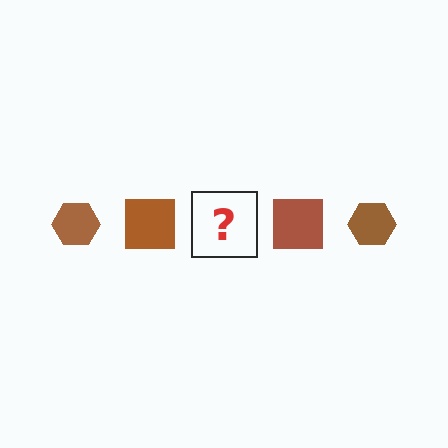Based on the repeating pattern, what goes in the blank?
The blank should be a brown hexagon.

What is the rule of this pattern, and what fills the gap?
The rule is that the pattern cycles through hexagon, square shapes in brown. The gap should be filled with a brown hexagon.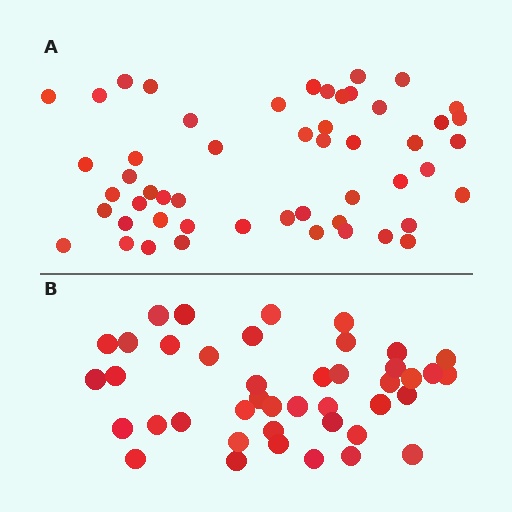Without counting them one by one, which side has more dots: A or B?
Region A (the top region) has more dots.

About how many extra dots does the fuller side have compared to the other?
Region A has roughly 10 or so more dots than region B.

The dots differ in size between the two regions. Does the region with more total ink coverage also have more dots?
No. Region B has more total ink coverage because its dots are larger, but region A actually contains more individual dots. Total area can be misleading — the number of items is what matters here.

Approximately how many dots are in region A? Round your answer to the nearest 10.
About 50 dots. (The exact count is 52, which rounds to 50.)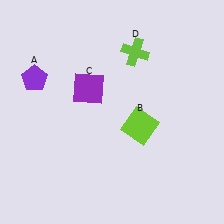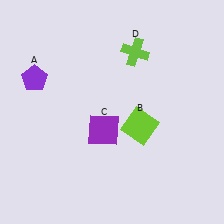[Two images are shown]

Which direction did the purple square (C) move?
The purple square (C) moved down.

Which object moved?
The purple square (C) moved down.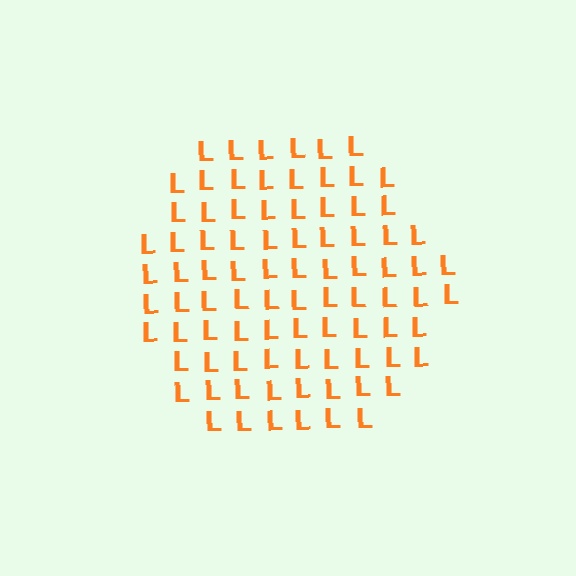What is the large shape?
The large shape is a hexagon.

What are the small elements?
The small elements are letter L's.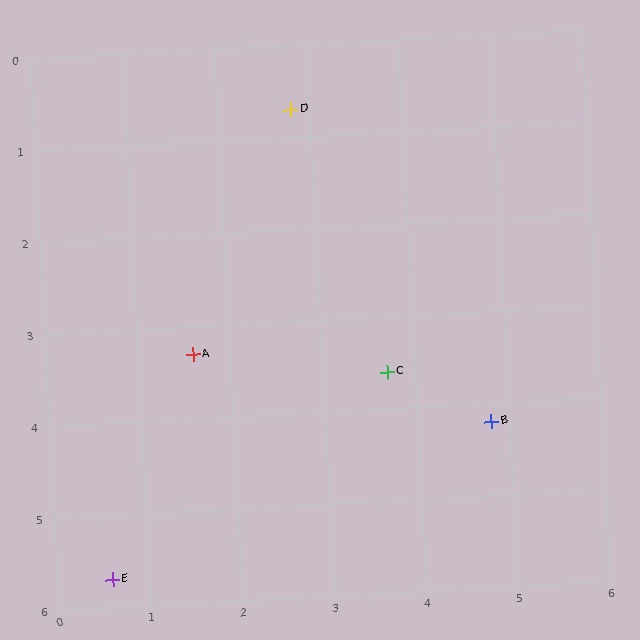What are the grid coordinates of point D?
Point D is at approximately (2.8, 0.7).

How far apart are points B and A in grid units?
Points B and A are about 3.3 grid units apart.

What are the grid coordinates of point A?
Point A is at approximately (1.6, 3.3).